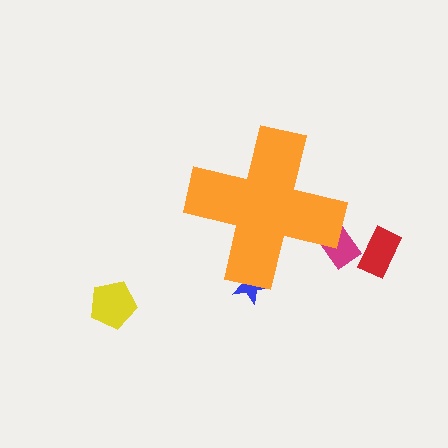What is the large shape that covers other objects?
An orange cross.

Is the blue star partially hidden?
Yes, the blue star is partially hidden behind the orange cross.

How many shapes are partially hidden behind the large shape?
2 shapes are partially hidden.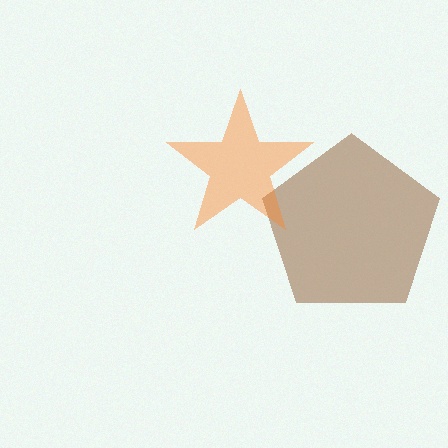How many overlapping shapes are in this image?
There are 2 overlapping shapes in the image.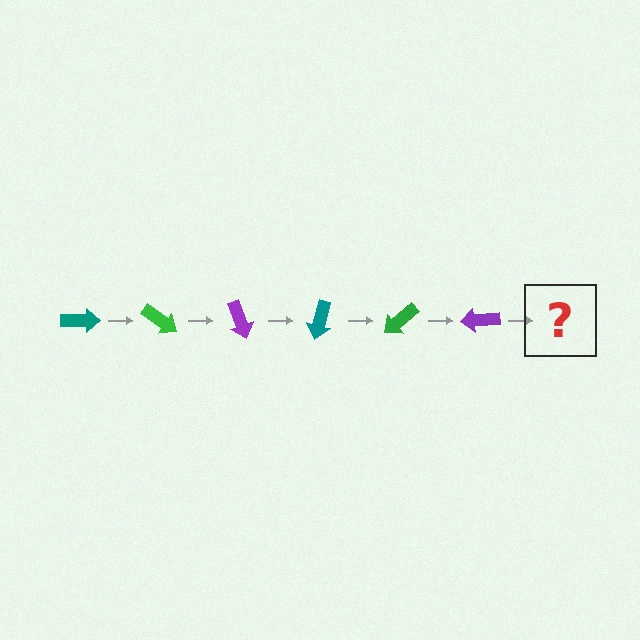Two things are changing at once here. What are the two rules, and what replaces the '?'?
The two rules are that it rotates 35 degrees each step and the color cycles through teal, green, and purple. The '?' should be a teal arrow, rotated 210 degrees from the start.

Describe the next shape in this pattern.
It should be a teal arrow, rotated 210 degrees from the start.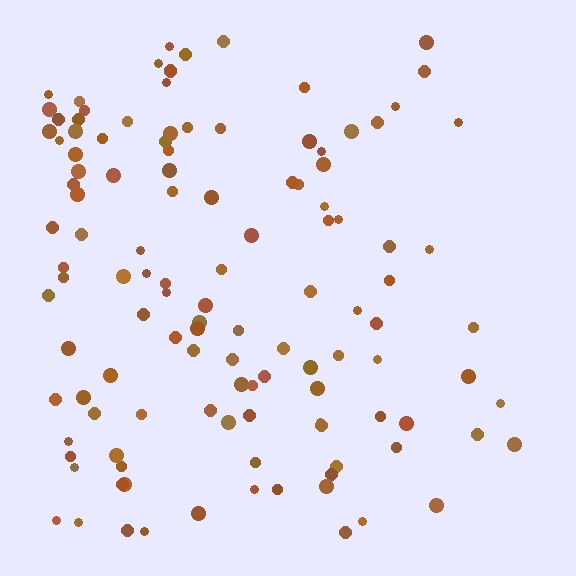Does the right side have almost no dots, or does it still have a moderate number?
Still a moderate number, just noticeably fewer than the left.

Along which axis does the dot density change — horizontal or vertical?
Horizontal.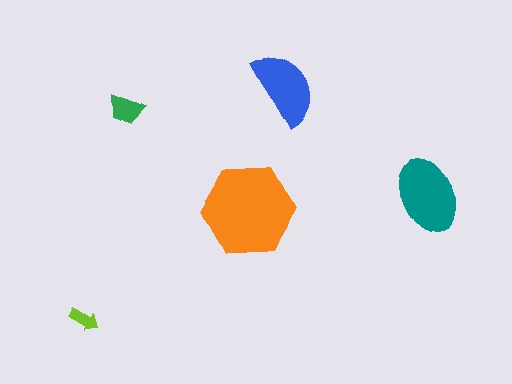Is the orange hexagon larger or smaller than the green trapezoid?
Larger.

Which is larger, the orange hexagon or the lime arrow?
The orange hexagon.